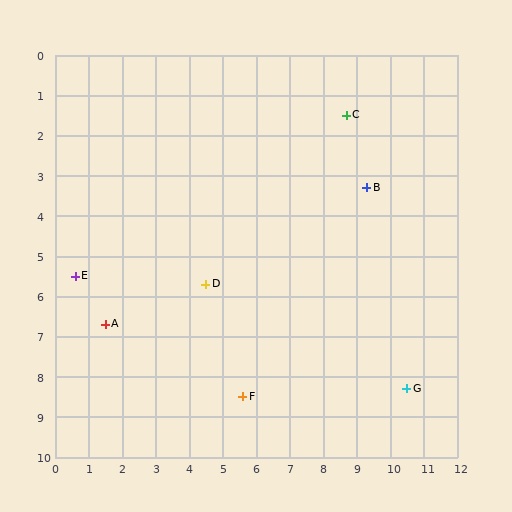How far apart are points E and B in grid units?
Points E and B are about 9.0 grid units apart.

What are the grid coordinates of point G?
Point G is at approximately (10.5, 8.3).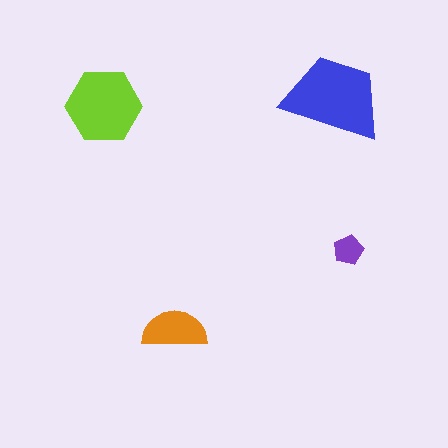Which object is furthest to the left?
The lime hexagon is leftmost.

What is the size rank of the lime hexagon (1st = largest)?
2nd.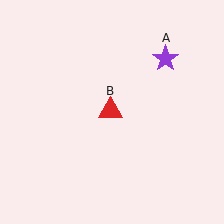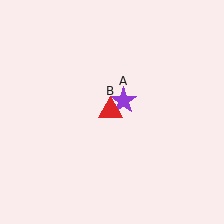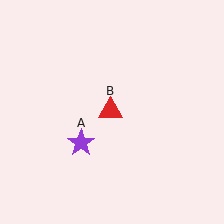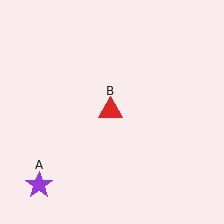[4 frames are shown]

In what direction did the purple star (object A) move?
The purple star (object A) moved down and to the left.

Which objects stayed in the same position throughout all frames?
Red triangle (object B) remained stationary.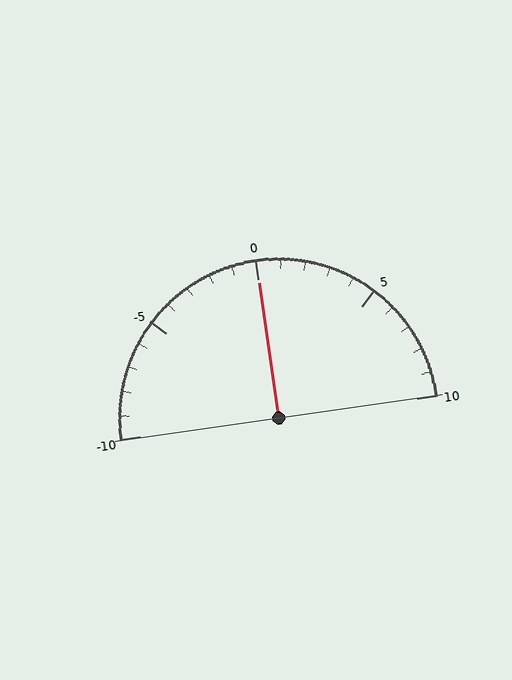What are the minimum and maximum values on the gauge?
The gauge ranges from -10 to 10.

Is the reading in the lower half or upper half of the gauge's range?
The reading is in the upper half of the range (-10 to 10).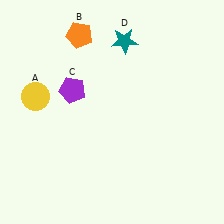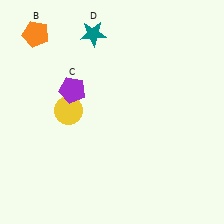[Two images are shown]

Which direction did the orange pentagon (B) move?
The orange pentagon (B) moved left.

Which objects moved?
The objects that moved are: the yellow circle (A), the orange pentagon (B), the teal star (D).